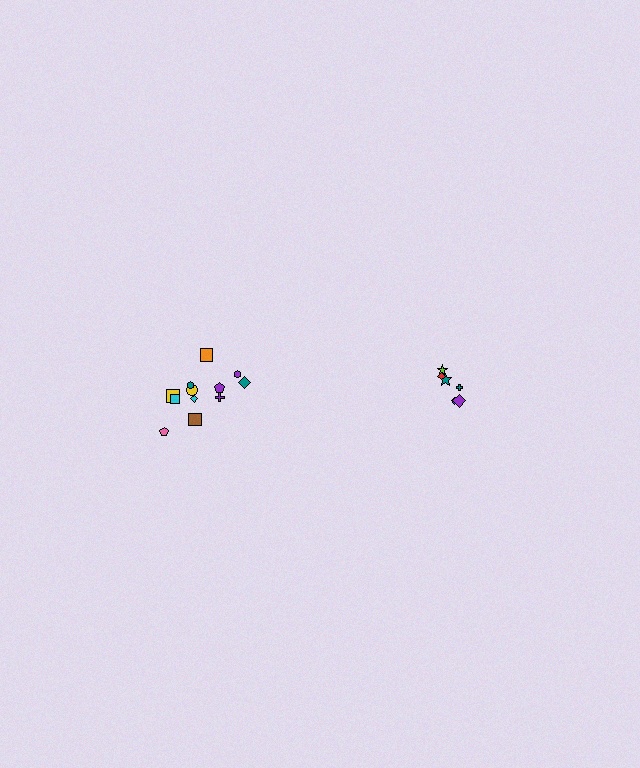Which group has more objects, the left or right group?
The left group.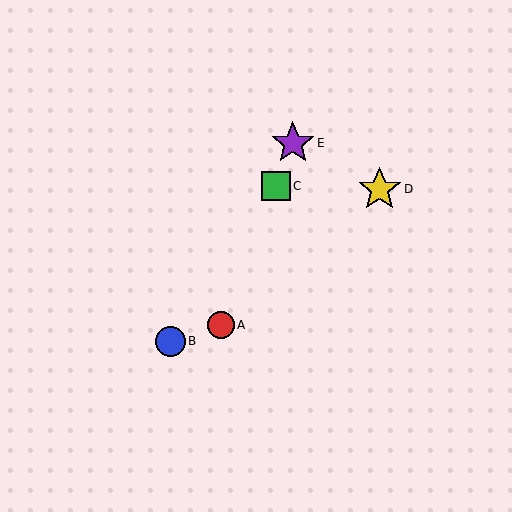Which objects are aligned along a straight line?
Objects A, C, E are aligned along a straight line.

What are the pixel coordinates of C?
Object C is at (276, 186).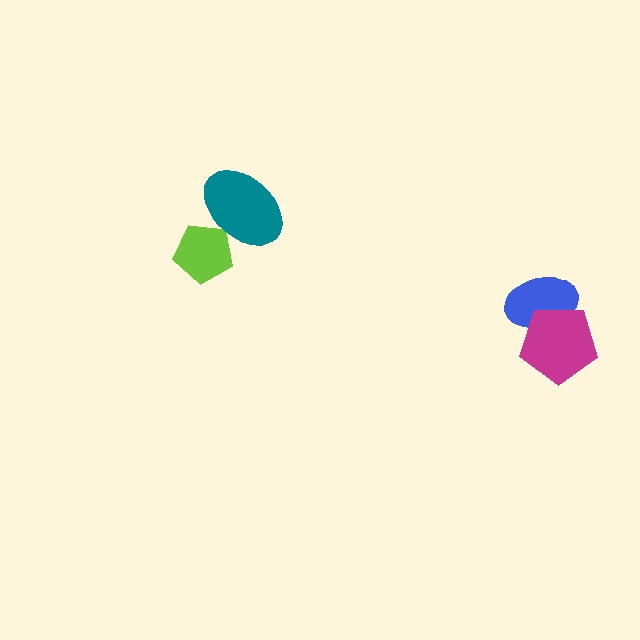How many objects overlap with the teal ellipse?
1 object overlaps with the teal ellipse.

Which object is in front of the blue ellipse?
The magenta pentagon is in front of the blue ellipse.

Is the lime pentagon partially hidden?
Yes, it is partially covered by another shape.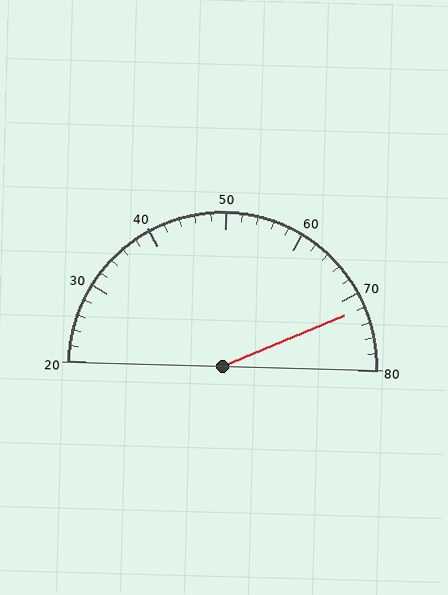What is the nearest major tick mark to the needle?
The nearest major tick mark is 70.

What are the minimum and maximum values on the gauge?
The gauge ranges from 20 to 80.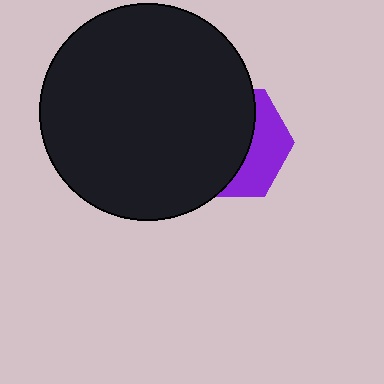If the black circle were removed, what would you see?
You would see the complete purple hexagon.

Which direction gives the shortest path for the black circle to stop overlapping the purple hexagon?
Moving left gives the shortest separation.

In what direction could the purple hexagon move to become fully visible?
The purple hexagon could move right. That would shift it out from behind the black circle entirely.